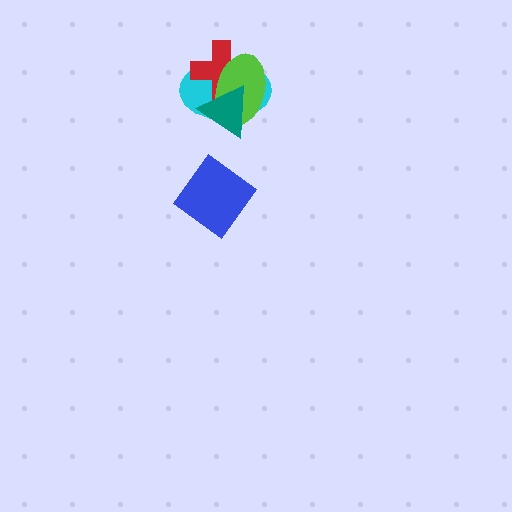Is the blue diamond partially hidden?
No, no other shape covers it.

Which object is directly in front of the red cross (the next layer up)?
The lime ellipse is directly in front of the red cross.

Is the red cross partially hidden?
Yes, it is partially covered by another shape.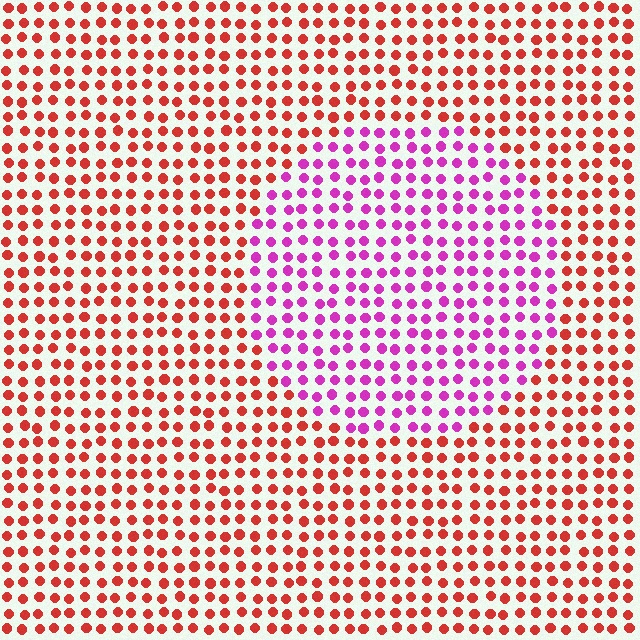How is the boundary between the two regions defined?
The boundary is defined purely by a slight shift in hue (about 54 degrees). Spacing, size, and orientation are identical on both sides.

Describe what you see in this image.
The image is filled with small red elements in a uniform arrangement. A circle-shaped region is visible where the elements are tinted to a slightly different hue, forming a subtle color boundary.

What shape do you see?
I see a circle.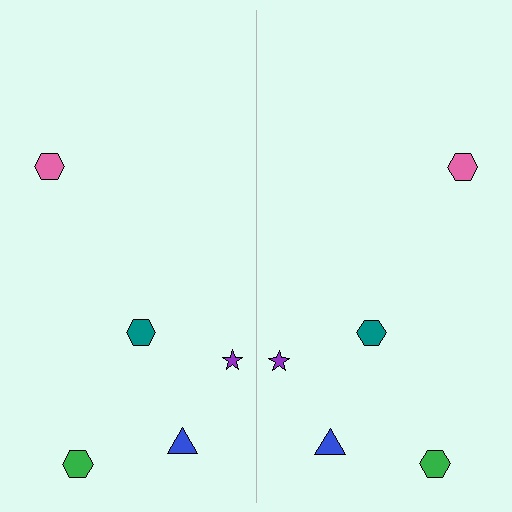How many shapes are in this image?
There are 10 shapes in this image.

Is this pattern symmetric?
Yes, this pattern has bilateral (reflection) symmetry.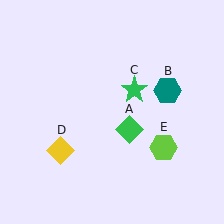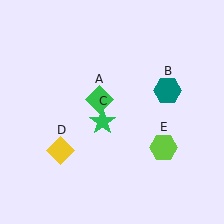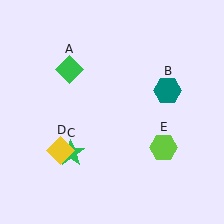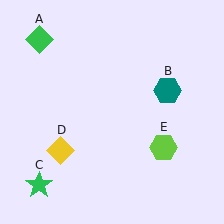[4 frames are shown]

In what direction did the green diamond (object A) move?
The green diamond (object A) moved up and to the left.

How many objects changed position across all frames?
2 objects changed position: green diamond (object A), green star (object C).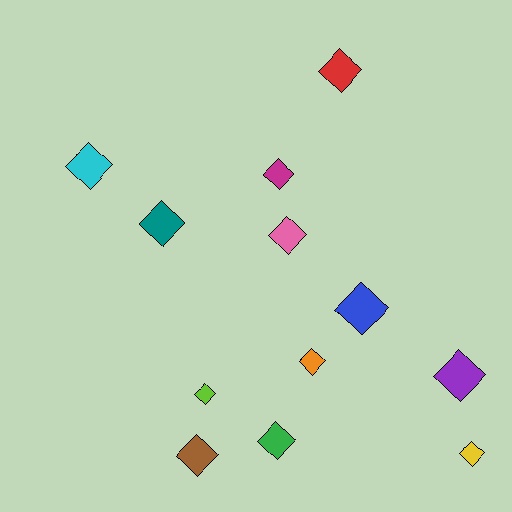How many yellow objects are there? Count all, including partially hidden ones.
There is 1 yellow object.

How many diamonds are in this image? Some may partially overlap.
There are 12 diamonds.